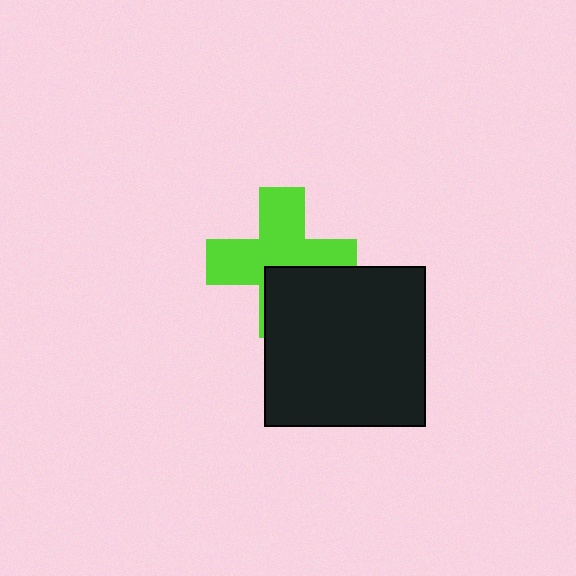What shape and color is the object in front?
The object in front is a black square.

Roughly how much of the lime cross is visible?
Most of it is visible (roughly 65%).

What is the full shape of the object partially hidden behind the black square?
The partially hidden object is a lime cross.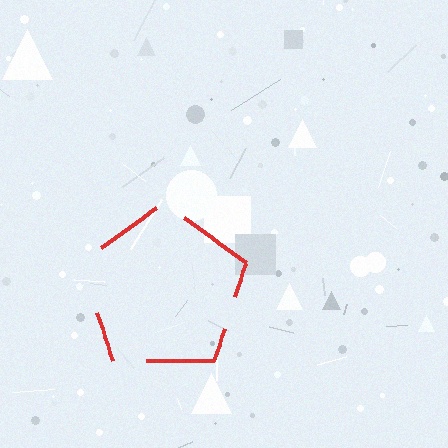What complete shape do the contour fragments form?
The contour fragments form a pentagon.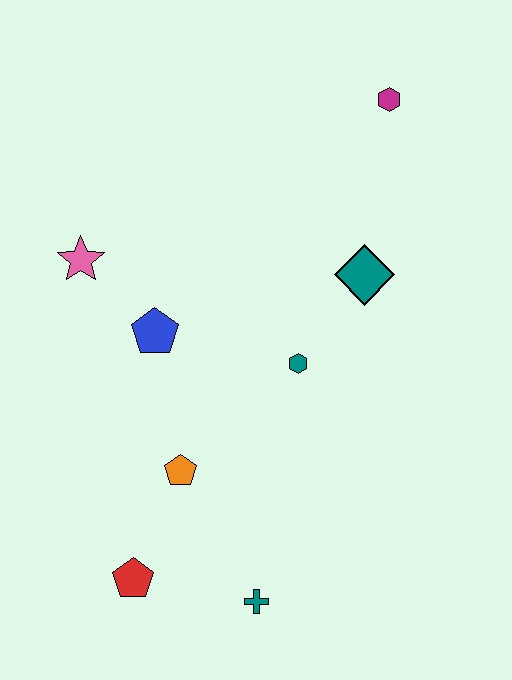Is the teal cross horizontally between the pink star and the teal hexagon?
Yes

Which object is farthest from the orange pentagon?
The magenta hexagon is farthest from the orange pentagon.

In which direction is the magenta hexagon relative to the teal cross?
The magenta hexagon is above the teal cross.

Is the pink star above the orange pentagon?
Yes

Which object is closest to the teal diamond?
The teal hexagon is closest to the teal diamond.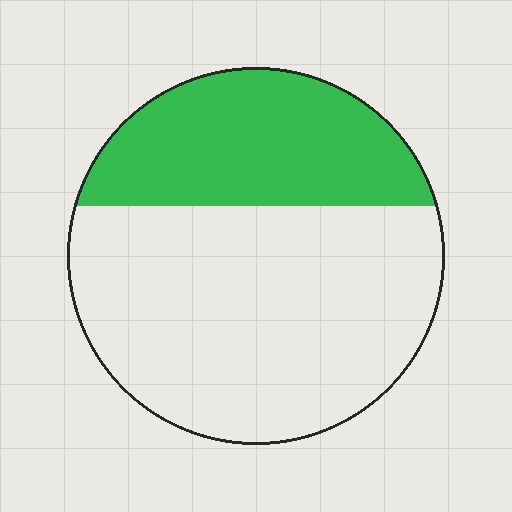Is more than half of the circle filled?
No.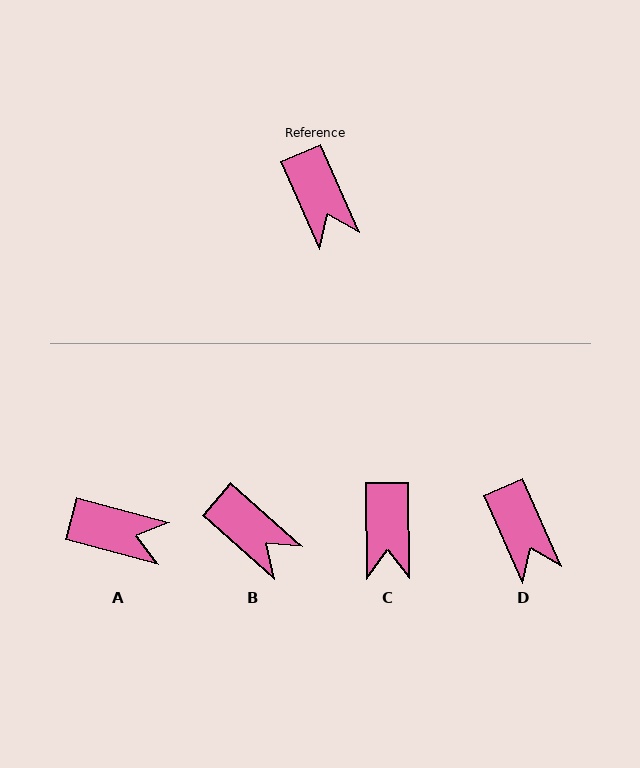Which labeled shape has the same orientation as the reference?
D.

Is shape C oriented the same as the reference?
No, it is off by about 24 degrees.